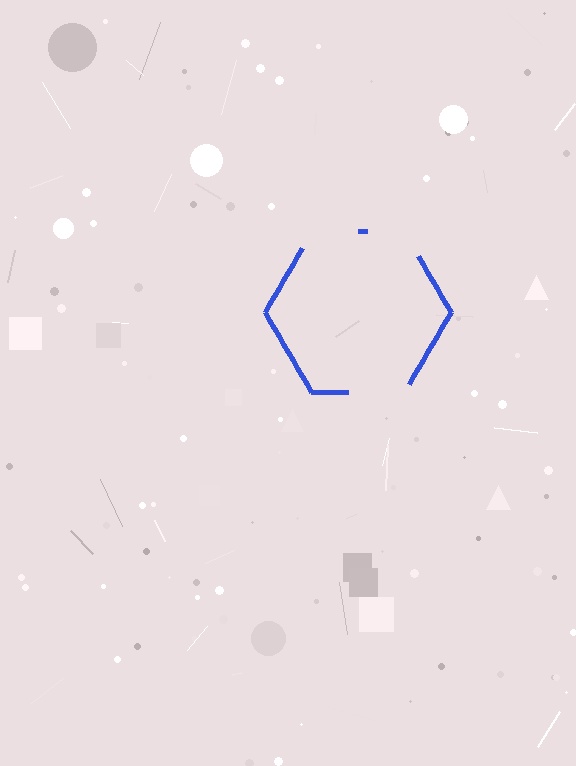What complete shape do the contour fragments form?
The contour fragments form a hexagon.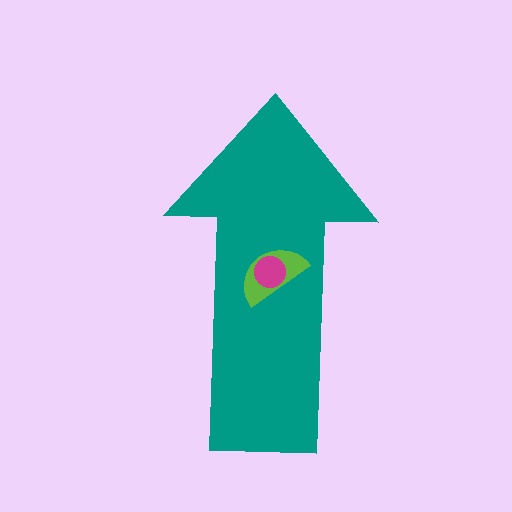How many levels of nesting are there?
3.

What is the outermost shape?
The teal arrow.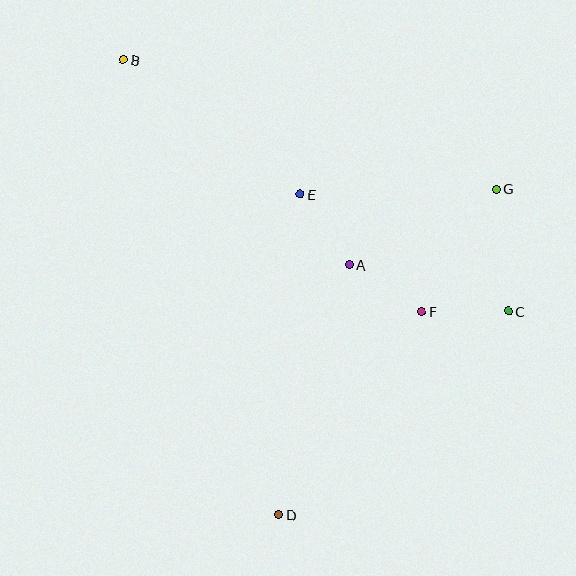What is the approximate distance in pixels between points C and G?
The distance between C and G is approximately 123 pixels.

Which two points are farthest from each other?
Points B and D are farthest from each other.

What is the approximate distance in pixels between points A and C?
The distance between A and C is approximately 165 pixels.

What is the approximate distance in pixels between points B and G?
The distance between B and G is approximately 394 pixels.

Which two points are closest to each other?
Points A and E are closest to each other.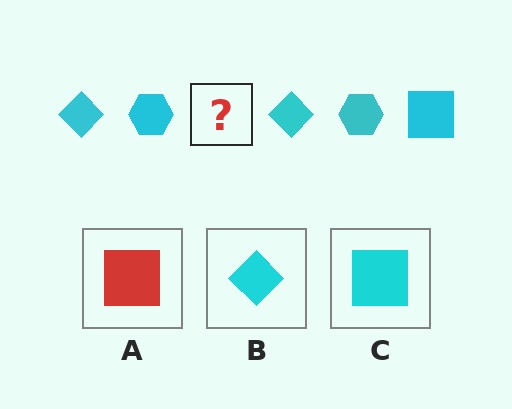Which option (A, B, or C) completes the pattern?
C.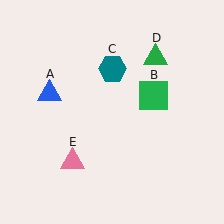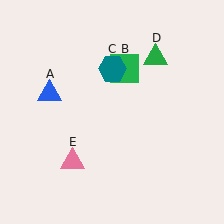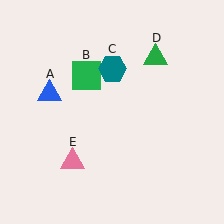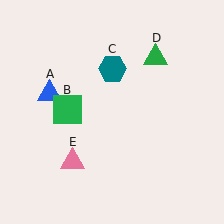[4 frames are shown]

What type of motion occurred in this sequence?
The green square (object B) rotated counterclockwise around the center of the scene.